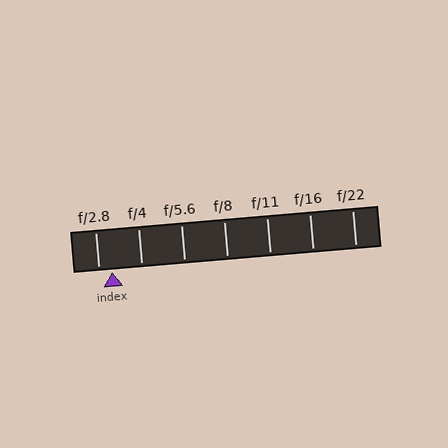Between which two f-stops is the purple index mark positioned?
The index mark is between f/2.8 and f/4.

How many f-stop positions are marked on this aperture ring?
There are 7 f-stop positions marked.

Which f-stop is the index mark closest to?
The index mark is closest to f/2.8.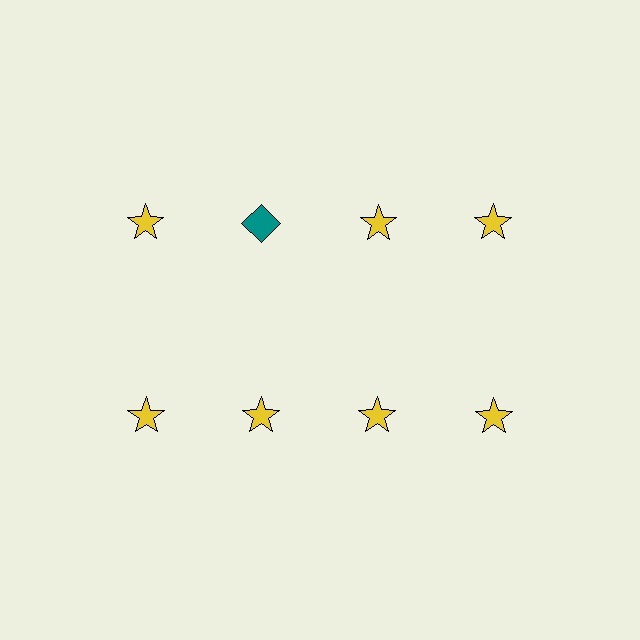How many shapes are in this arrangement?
There are 8 shapes arranged in a grid pattern.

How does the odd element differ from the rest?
It differs in both color (teal instead of yellow) and shape (diamond instead of star).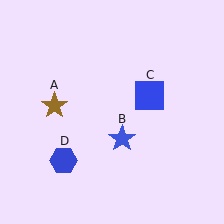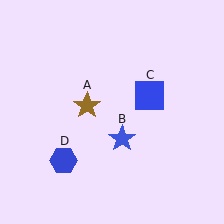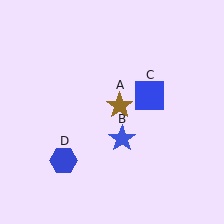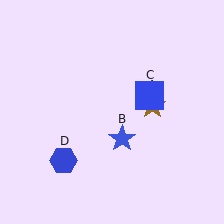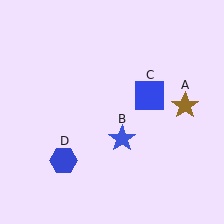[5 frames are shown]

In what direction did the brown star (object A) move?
The brown star (object A) moved right.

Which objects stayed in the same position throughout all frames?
Blue star (object B) and blue square (object C) and blue hexagon (object D) remained stationary.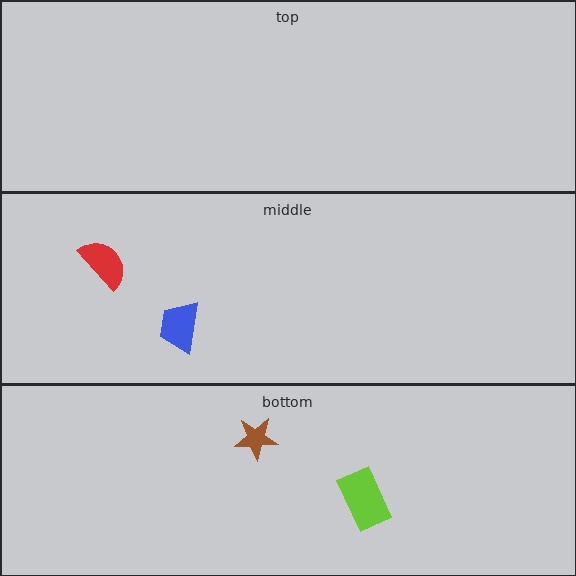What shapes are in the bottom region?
The brown star, the lime rectangle.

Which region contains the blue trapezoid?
The middle region.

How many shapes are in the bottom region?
2.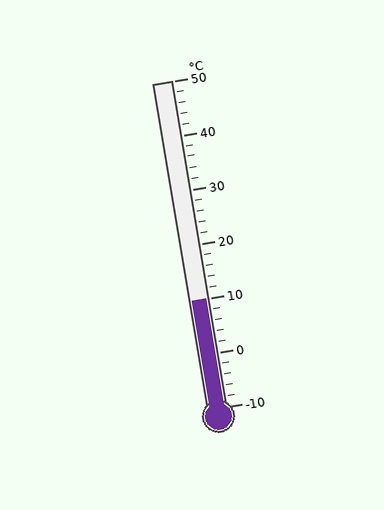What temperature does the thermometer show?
The thermometer shows approximately 10°C.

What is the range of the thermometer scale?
The thermometer scale ranges from -10°C to 50°C.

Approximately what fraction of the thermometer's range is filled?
The thermometer is filled to approximately 35% of its range.